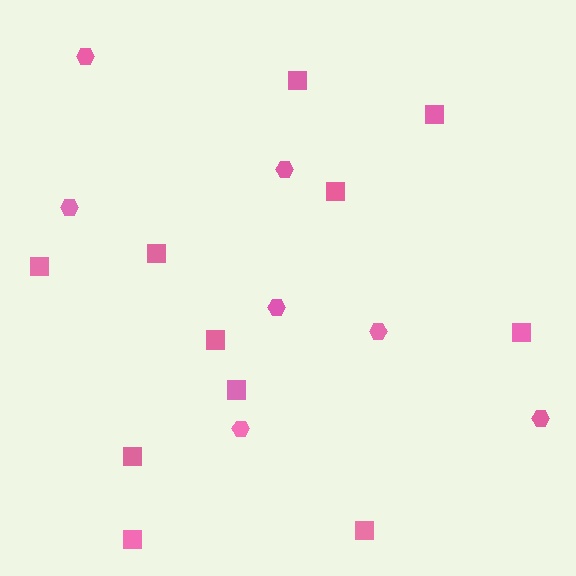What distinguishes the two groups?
There are 2 groups: one group of hexagons (7) and one group of squares (11).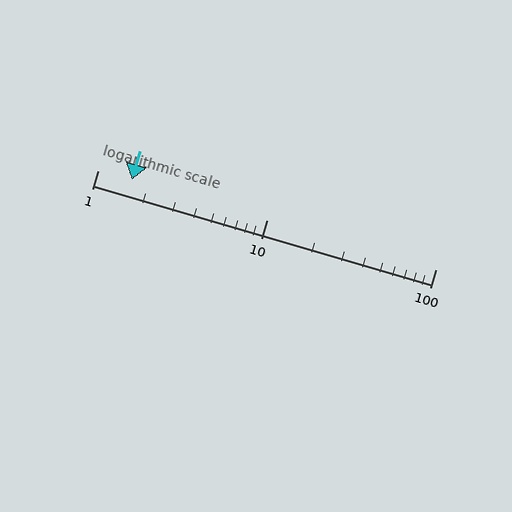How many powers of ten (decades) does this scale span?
The scale spans 2 decades, from 1 to 100.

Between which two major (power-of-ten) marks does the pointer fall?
The pointer is between 1 and 10.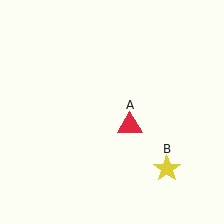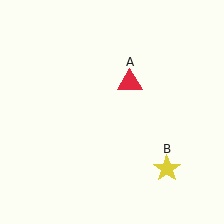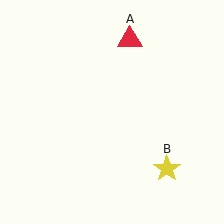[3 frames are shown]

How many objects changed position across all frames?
1 object changed position: red triangle (object A).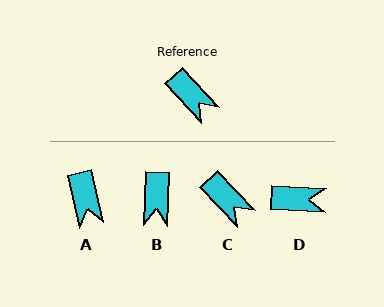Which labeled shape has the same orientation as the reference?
C.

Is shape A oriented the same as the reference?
No, it is off by about 30 degrees.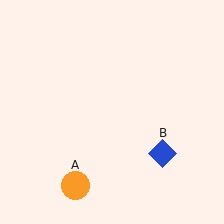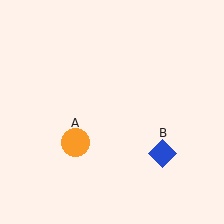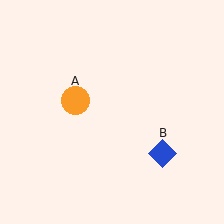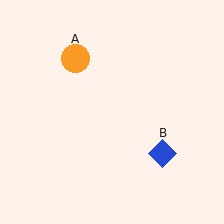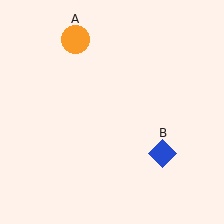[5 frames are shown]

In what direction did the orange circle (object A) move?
The orange circle (object A) moved up.